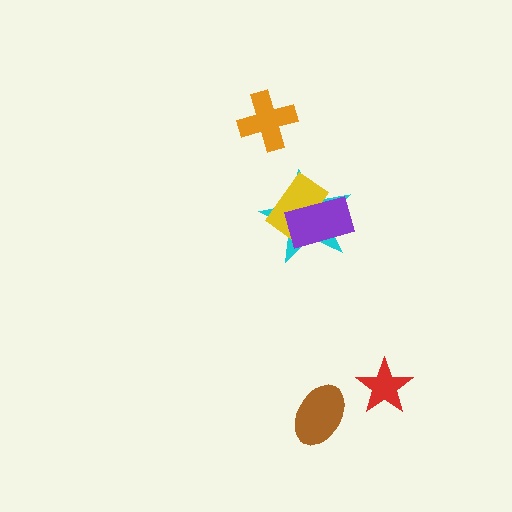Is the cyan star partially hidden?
Yes, it is partially covered by another shape.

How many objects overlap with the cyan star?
2 objects overlap with the cyan star.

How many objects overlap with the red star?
0 objects overlap with the red star.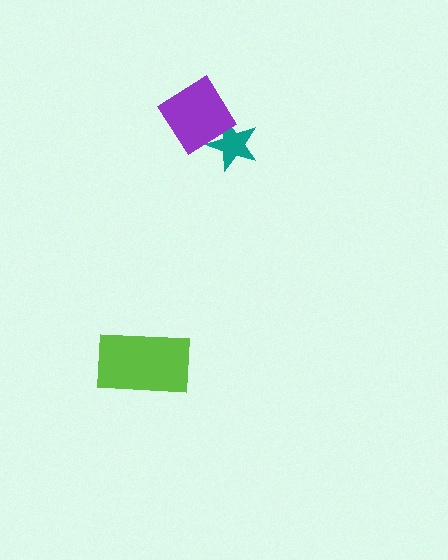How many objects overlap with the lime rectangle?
0 objects overlap with the lime rectangle.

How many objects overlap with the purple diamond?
1 object overlaps with the purple diamond.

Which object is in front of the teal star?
The purple diamond is in front of the teal star.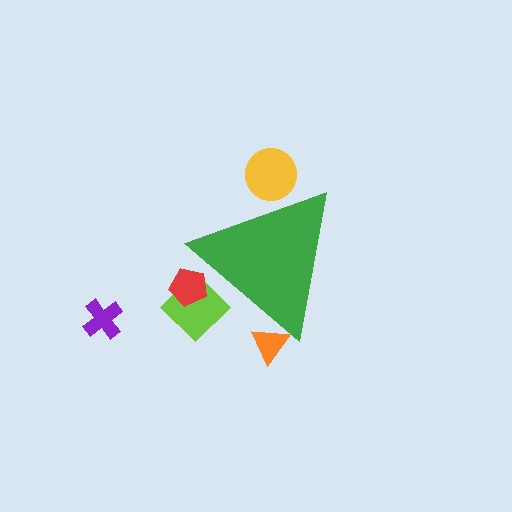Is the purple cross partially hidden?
No, the purple cross is fully visible.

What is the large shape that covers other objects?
A green triangle.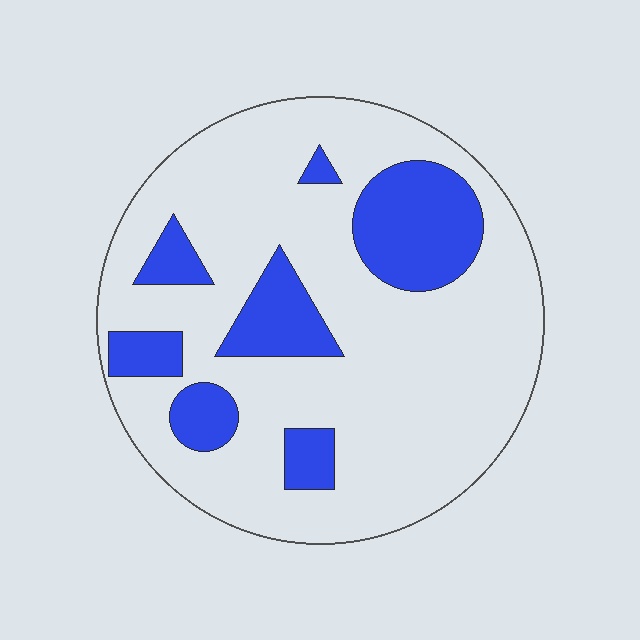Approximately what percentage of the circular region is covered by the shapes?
Approximately 20%.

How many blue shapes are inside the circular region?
7.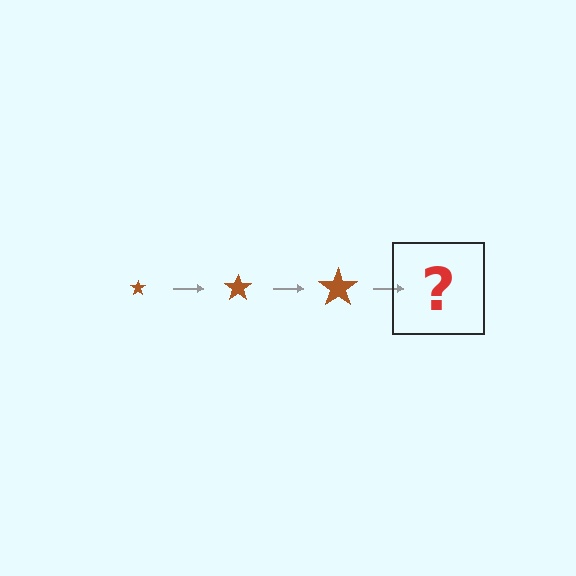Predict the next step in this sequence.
The next step is a brown star, larger than the previous one.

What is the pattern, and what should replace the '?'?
The pattern is that the star gets progressively larger each step. The '?' should be a brown star, larger than the previous one.